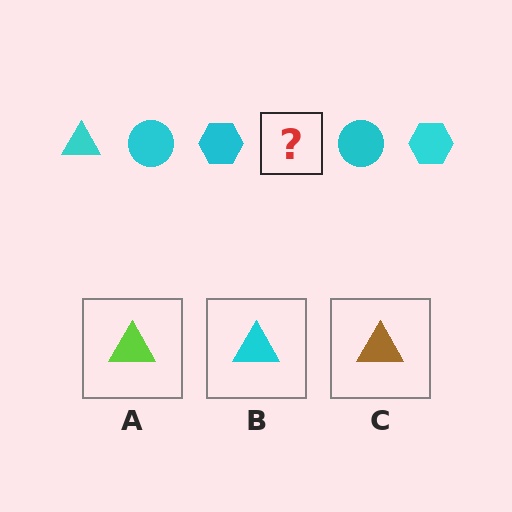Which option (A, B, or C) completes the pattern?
B.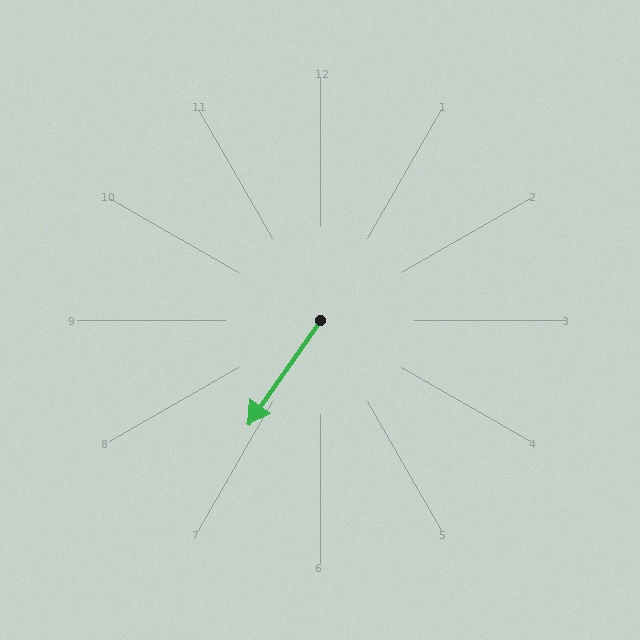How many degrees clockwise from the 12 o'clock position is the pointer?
Approximately 215 degrees.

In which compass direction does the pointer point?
Southwest.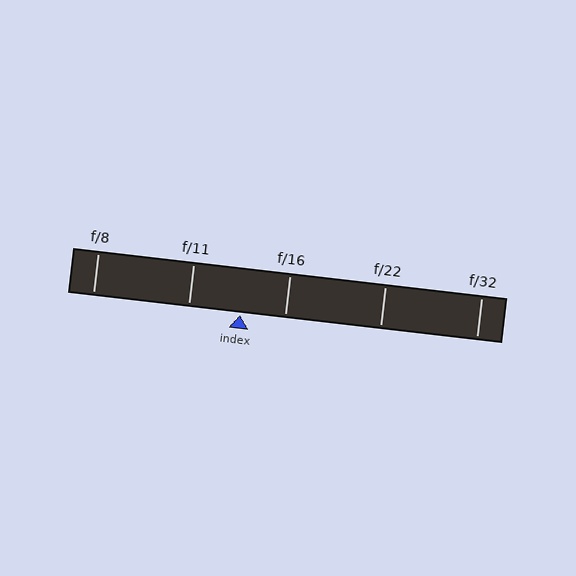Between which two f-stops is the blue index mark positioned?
The index mark is between f/11 and f/16.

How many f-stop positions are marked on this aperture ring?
There are 5 f-stop positions marked.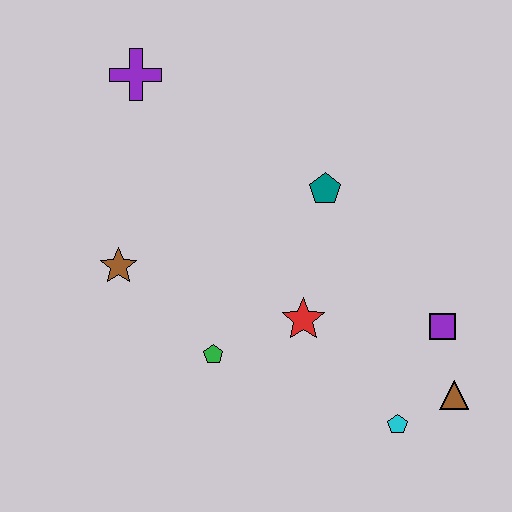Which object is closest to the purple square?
The brown triangle is closest to the purple square.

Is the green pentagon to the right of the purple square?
No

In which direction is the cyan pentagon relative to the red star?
The cyan pentagon is below the red star.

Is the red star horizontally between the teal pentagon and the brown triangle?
No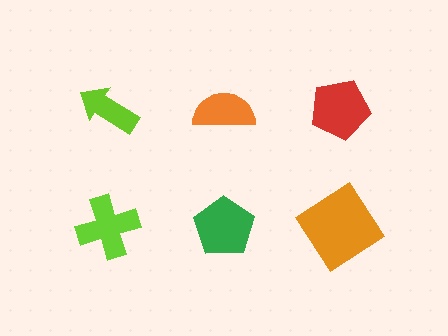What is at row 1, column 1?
A lime arrow.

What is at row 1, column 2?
An orange semicircle.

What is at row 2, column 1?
A lime cross.